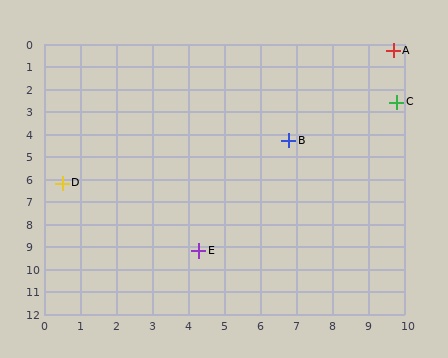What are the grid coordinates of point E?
Point E is at approximately (4.3, 9.2).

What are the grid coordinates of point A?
Point A is at approximately (9.7, 0.3).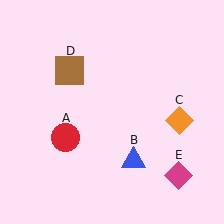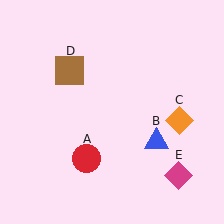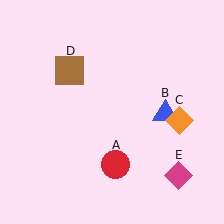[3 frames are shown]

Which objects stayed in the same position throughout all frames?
Orange diamond (object C) and brown square (object D) and magenta diamond (object E) remained stationary.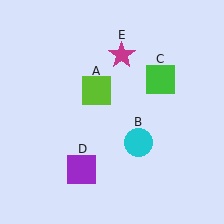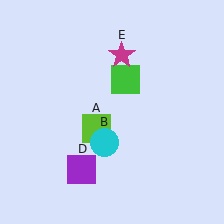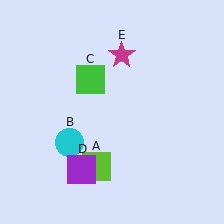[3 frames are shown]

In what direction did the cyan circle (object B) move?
The cyan circle (object B) moved left.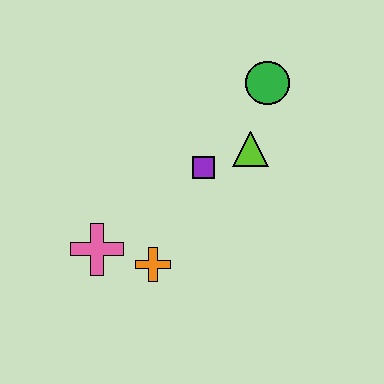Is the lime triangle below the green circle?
Yes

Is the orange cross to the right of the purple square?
No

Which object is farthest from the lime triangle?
The pink cross is farthest from the lime triangle.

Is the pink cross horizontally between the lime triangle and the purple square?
No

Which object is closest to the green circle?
The lime triangle is closest to the green circle.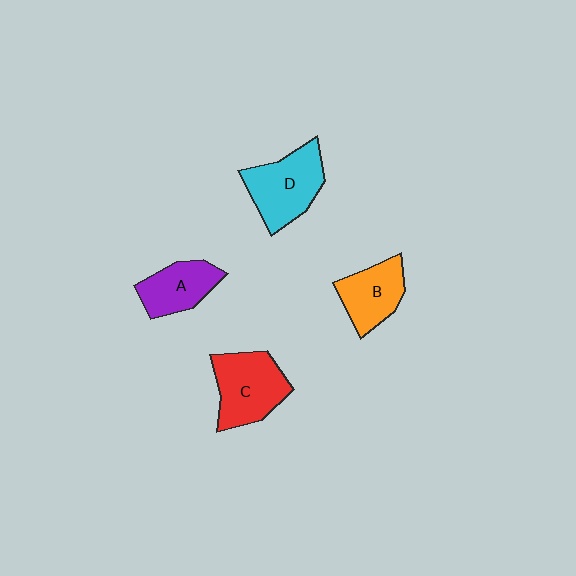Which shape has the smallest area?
Shape A (purple).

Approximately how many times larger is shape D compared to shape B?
Approximately 1.3 times.